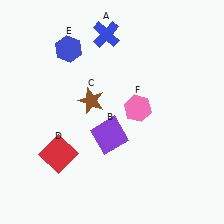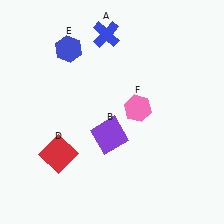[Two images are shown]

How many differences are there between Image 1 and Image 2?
There is 1 difference between the two images.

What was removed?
The brown star (C) was removed in Image 2.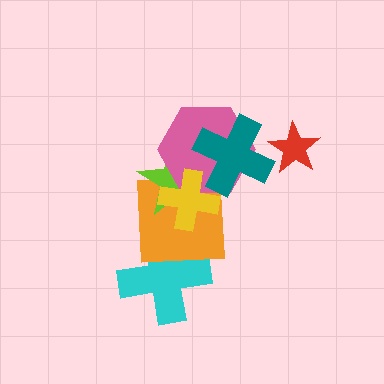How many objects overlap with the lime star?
4 objects overlap with the lime star.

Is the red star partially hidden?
No, no other shape covers it.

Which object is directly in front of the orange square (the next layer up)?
The lime star is directly in front of the orange square.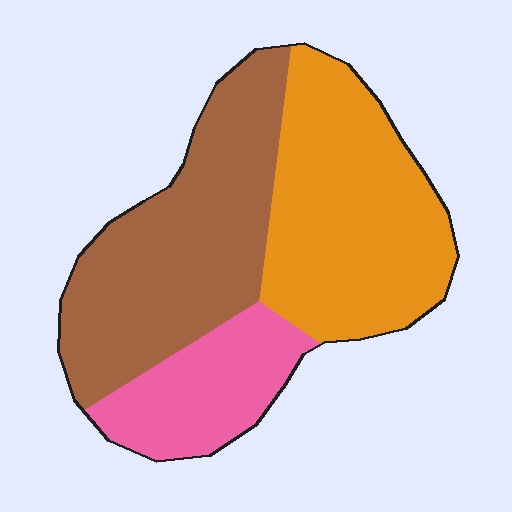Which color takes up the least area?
Pink, at roughly 20%.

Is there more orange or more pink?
Orange.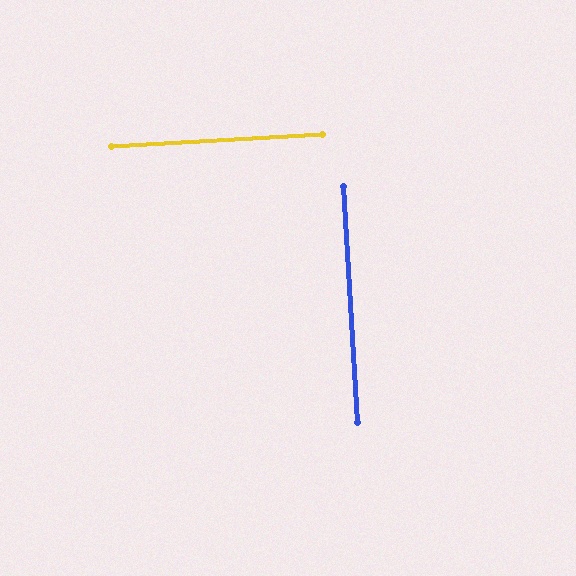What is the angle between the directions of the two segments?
Approximately 90 degrees.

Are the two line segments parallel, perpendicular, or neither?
Perpendicular — they meet at approximately 90°.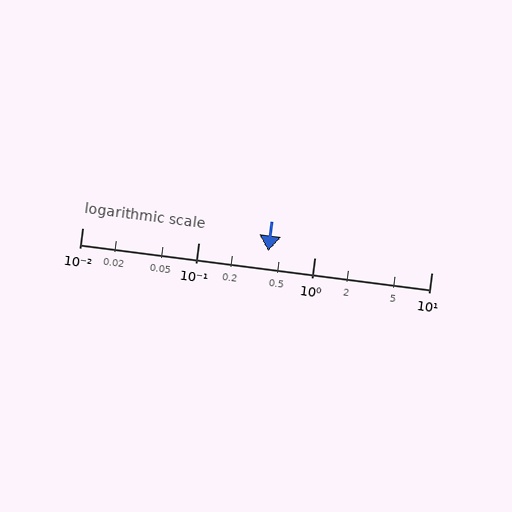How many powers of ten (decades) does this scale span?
The scale spans 3 decades, from 0.01 to 10.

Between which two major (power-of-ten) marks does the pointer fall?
The pointer is between 0.1 and 1.